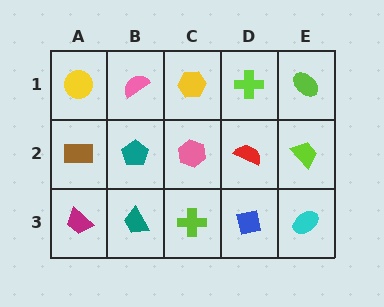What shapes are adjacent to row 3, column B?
A teal pentagon (row 2, column B), a magenta trapezoid (row 3, column A), a lime cross (row 3, column C).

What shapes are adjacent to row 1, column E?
A lime trapezoid (row 2, column E), a lime cross (row 1, column D).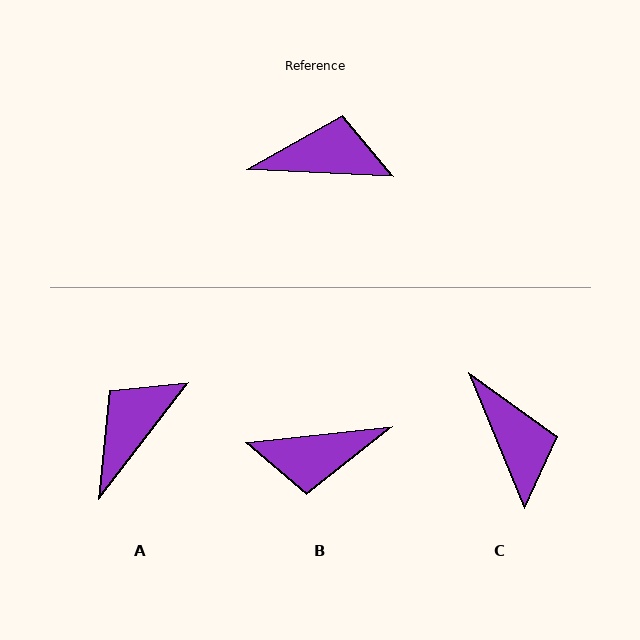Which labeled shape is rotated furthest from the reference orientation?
B, about 171 degrees away.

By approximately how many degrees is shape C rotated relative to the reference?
Approximately 65 degrees clockwise.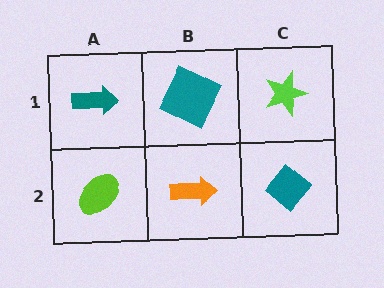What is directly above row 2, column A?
A teal arrow.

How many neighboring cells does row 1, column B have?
3.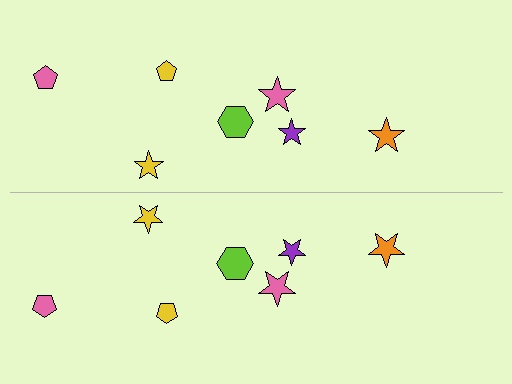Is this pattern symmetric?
Yes, this pattern has bilateral (reflection) symmetry.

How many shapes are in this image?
There are 14 shapes in this image.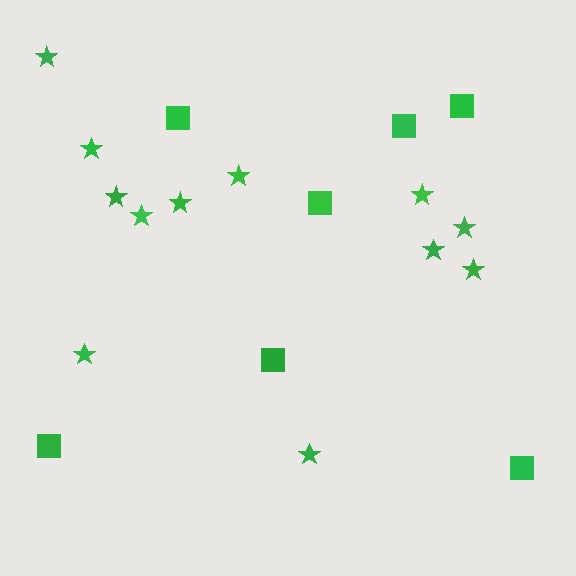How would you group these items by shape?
There are 2 groups: one group of stars (12) and one group of squares (7).